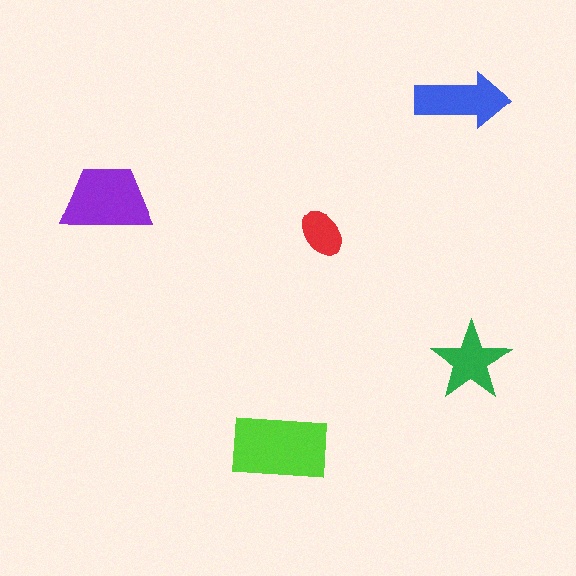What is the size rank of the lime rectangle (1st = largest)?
1st.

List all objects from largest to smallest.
The lime rectangle, the purple trapezoid, the blue arrow, the green star, the red ellipse.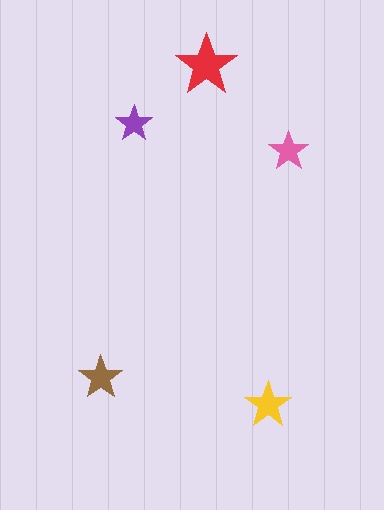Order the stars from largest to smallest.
the red one, the yellow one, the brown one, the pink one, the purple one.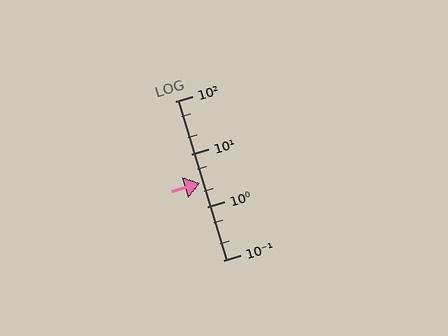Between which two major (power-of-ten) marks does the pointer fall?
The pointer is between 1 and 10.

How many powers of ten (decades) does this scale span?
The scale spans 3 decades, from 0.1 to 100.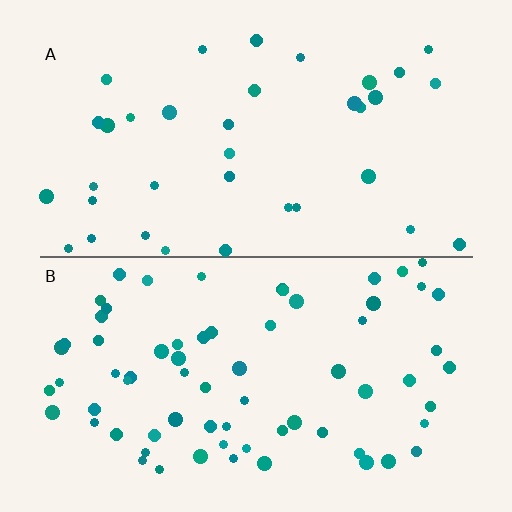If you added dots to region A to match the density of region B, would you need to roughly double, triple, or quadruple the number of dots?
Approximately double.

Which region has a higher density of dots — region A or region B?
B (the bottom).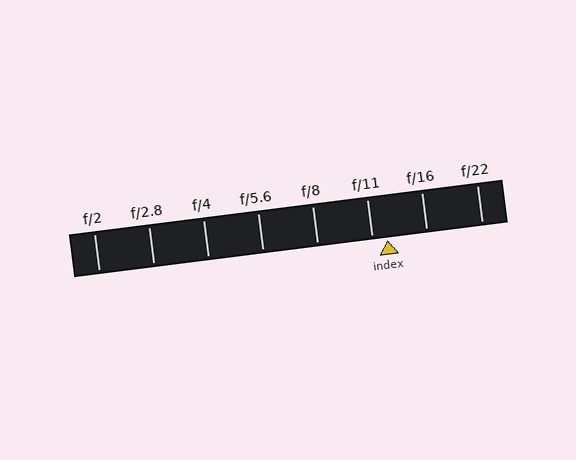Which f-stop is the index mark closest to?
The index mark is closest to f/11.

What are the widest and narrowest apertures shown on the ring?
The widest aperture shown is f/2 and the narrowest is f/22.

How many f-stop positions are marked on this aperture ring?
There are 8 f-stop positions marked.